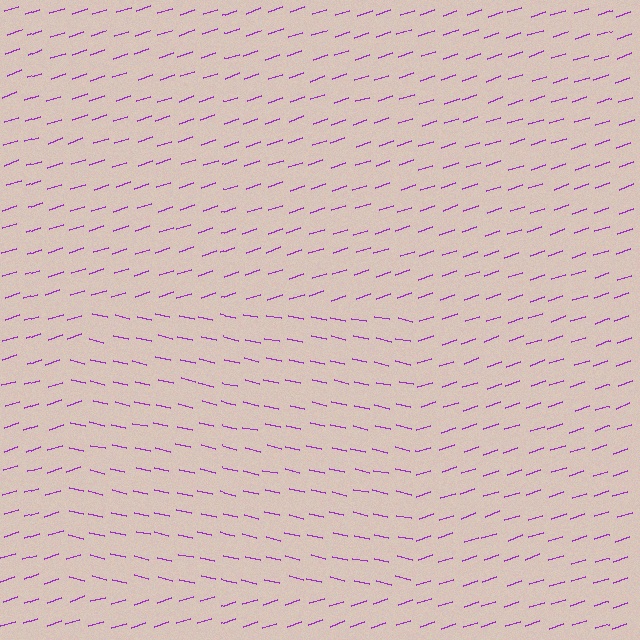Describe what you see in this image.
The image is filled with small purple line segments. A rectangle region in the image has lines oriented differently from the surrounding lines, creating a visible texture boundary.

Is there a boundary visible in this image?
Yes, there is a texture boundary formed by a change in line orientation.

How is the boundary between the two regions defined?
The boundary is defined purely by a change in line orientation (approximately 31 degrees difference). All lines are the same color and thickness.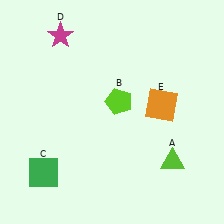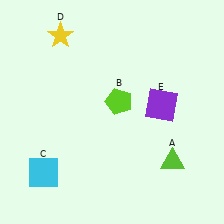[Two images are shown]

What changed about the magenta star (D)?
In Image 1, D is magenta. In Image 2, it changed to yellow.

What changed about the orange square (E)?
In Image 1, E is orange. In Image 2, it changed to purple.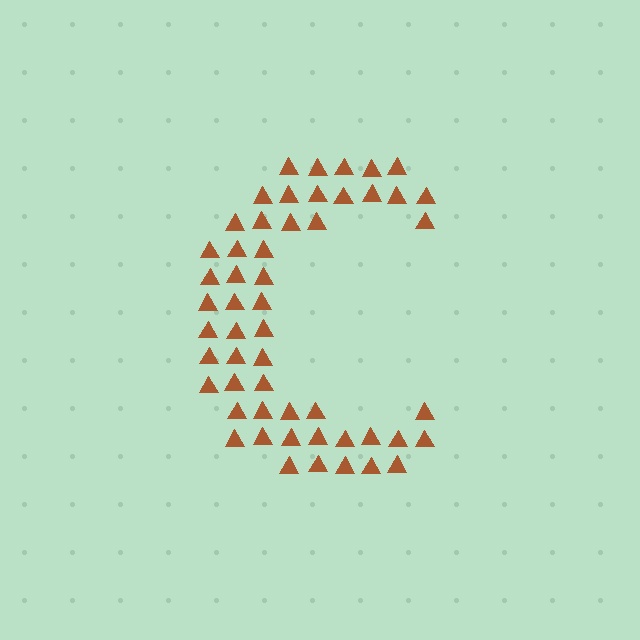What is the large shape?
The large shape is the letter C.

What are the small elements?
The small elements are triangles.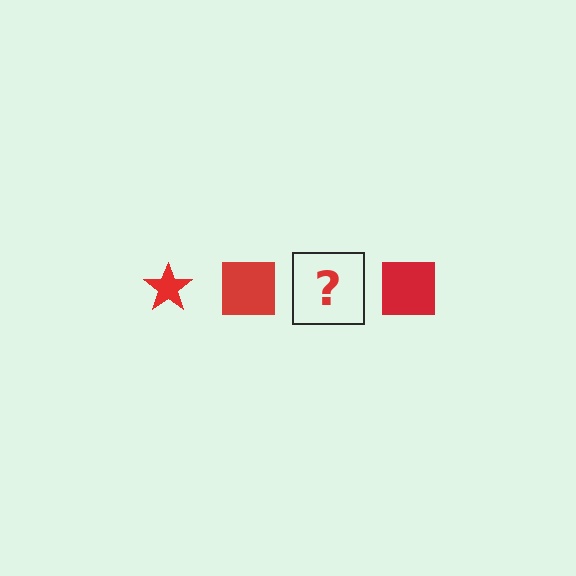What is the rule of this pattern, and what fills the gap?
The rule is that the pattern cycles through star, square shapes in red. The gap should be filled with a red star.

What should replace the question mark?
The question mark should be replaced with a red star.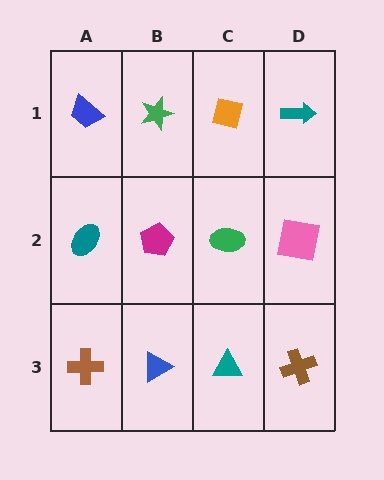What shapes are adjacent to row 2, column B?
A green star (row 1, column B), a blue triangle (row 3, column B), a teal ellipse (row 2, column A), a green ellipse (row 2, column C).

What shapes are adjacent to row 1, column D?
A pink square (row 2, column D), an orange square (row 1, column C).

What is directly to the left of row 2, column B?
A teal ellipse.